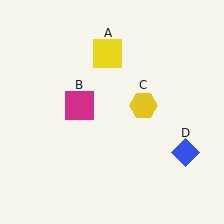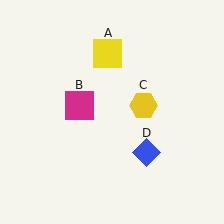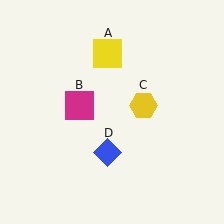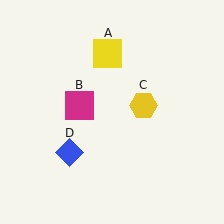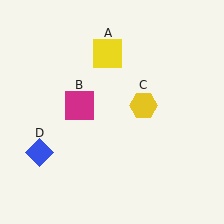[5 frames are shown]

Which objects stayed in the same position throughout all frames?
Yellow square (object A) and magenta square (object B) and yellow hexagon (object C) remained stationary.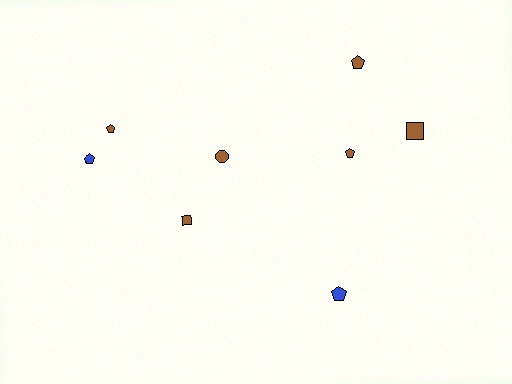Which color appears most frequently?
Brown, with 6 objects.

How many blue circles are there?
There are no blue circles.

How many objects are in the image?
There are 8 objects.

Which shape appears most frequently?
Pentagon, with 5 objects.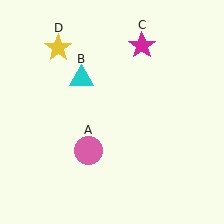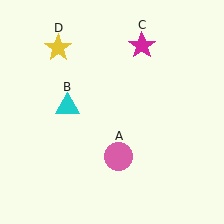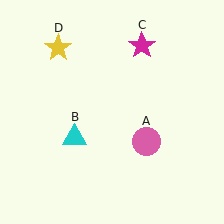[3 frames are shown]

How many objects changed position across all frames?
2 objects changed position: pink circle (object A), cyan triangle (object B).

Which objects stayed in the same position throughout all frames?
Magenta star (object C) and yellow star (object D) remained stationary.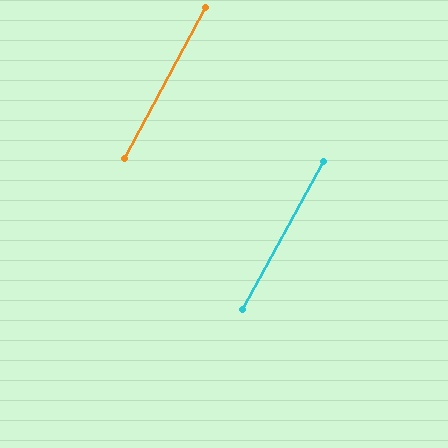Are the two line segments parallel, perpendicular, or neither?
Parallel — their directions differ by only 0.7°.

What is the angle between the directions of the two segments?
Approximately 1 degree.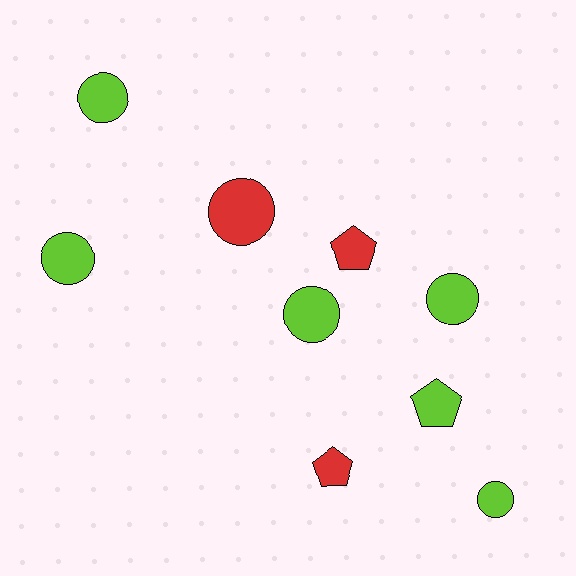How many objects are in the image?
There are 9 objects.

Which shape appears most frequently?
Circle, with 6 objects.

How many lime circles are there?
There are 5 lime circles.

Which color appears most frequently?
Lime, with 6 objects.